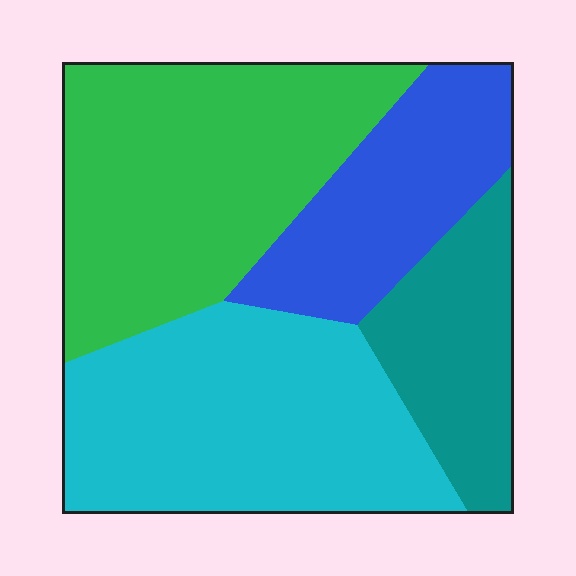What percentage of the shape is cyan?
Cyan takes up about one third (1/3) of the shape.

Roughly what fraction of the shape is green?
Green covers around 35% of the shape.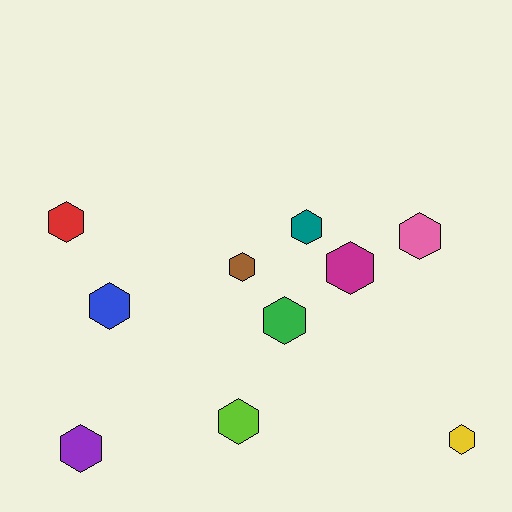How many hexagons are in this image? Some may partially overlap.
There are 10 hexagons.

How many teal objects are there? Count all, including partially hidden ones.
There is 1 teal object.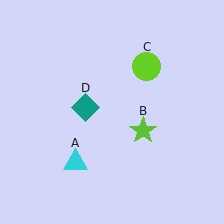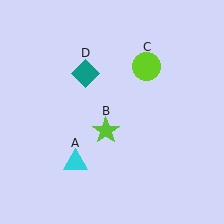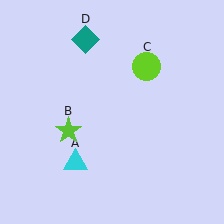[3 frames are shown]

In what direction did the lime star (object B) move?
The lime star (object B) moved left.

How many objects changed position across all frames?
2 objects changed position: lime star (object B), teal diamond (object D).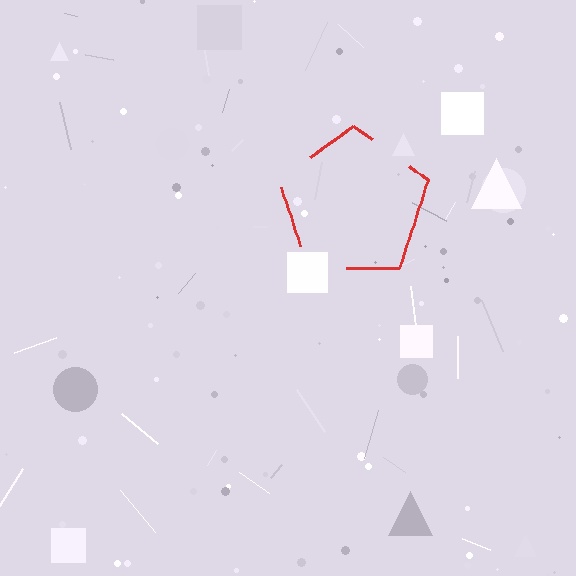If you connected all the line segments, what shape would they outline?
They would outline a pentagon.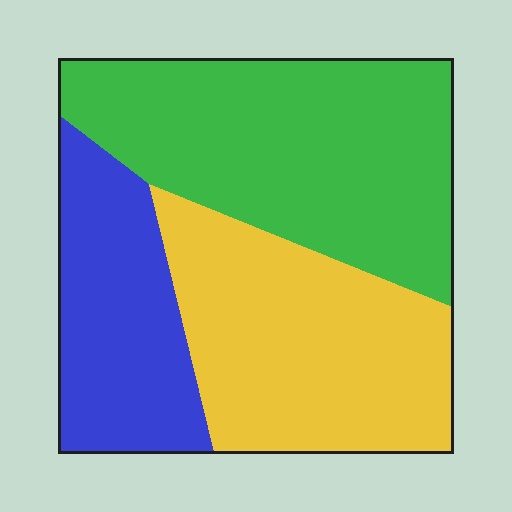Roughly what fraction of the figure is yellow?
Yellow takes up between a third and a half of the figure.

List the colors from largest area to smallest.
From largest to smallest: green, yellow, blue.